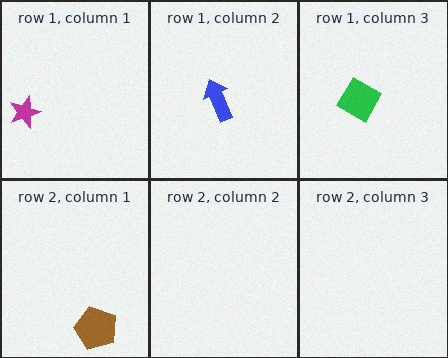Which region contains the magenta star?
The row 1, column 1 region.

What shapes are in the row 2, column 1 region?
The brown pentagon.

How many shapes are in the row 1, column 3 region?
1.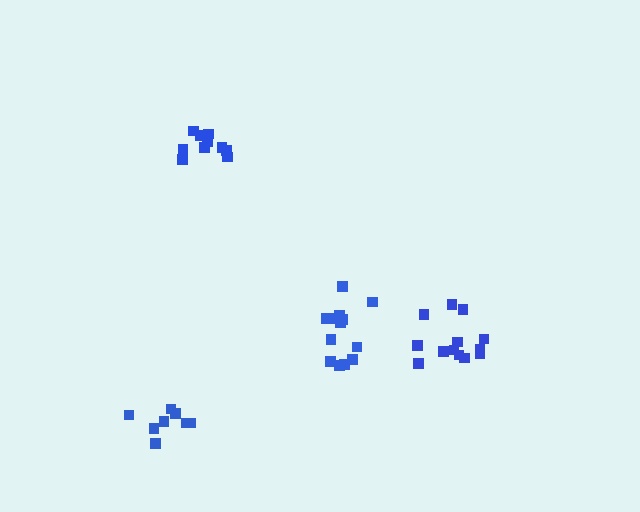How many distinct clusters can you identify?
There are 4 distinct clusters.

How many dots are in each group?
Group 1: 8 dots, Group 2: 10 dots, Group 3: 13 dots, Group 4: 13 dots (44 total).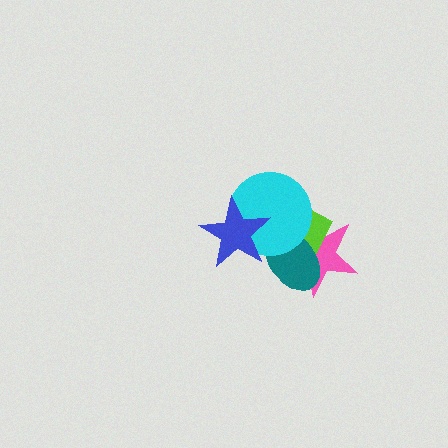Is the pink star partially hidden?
Yes, it is partially covered by another shape.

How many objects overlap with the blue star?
2 objects overlap with the blue star.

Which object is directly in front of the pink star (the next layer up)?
The lime diamond is directly in front of the pink star.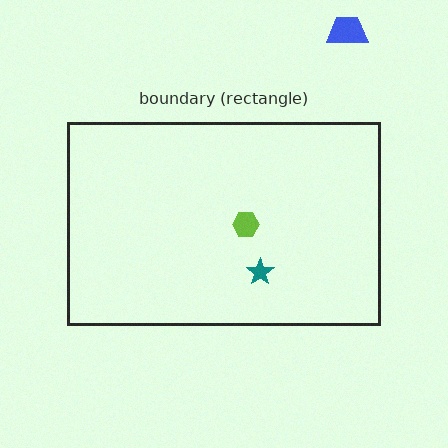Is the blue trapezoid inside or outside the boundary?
Outside.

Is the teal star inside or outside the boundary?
Inside.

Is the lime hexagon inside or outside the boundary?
Inside.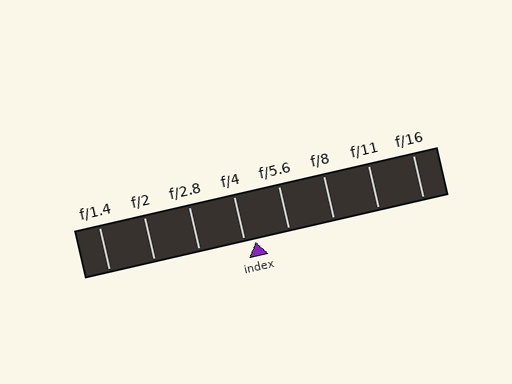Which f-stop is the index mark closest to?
The index mark is closest to f/4.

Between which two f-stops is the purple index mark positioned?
The index mark is between f/4 and f/5.6.